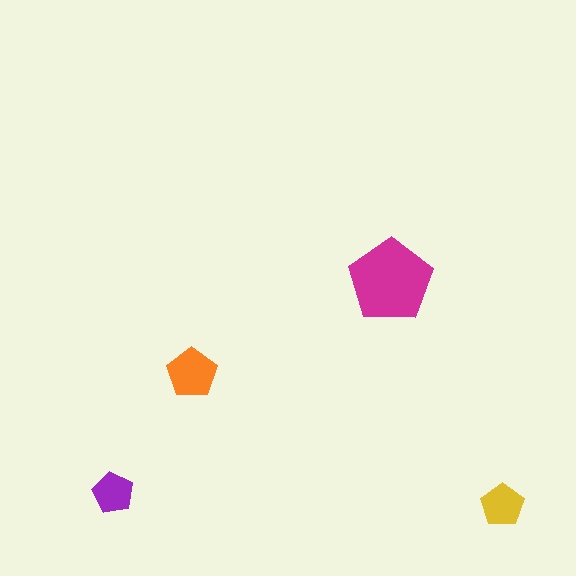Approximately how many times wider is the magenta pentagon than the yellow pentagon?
About 2 times wider.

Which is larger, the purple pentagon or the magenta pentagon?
The magenta one.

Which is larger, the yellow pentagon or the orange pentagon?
The orange one.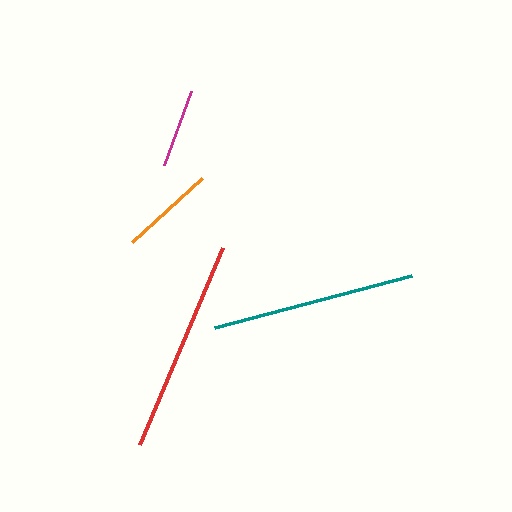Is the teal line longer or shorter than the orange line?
The teal line is longer than the orange line.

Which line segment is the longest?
The red line is the longest at approximately 214 pixels.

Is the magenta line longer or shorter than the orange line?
The orange line is longer than the magenta line.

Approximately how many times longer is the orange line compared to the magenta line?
The orange line is approximately 1.2 times the length of the magenta line.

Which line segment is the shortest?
The magenta line is the shortest at approximately 79 pixels.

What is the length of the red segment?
The red segment is approximately 214 pixels long.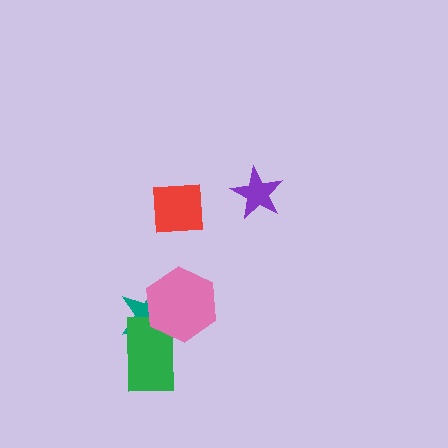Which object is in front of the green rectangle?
The pink hexagon is in front of the green rectangle.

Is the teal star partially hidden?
Yes, it is partially covered by another shape.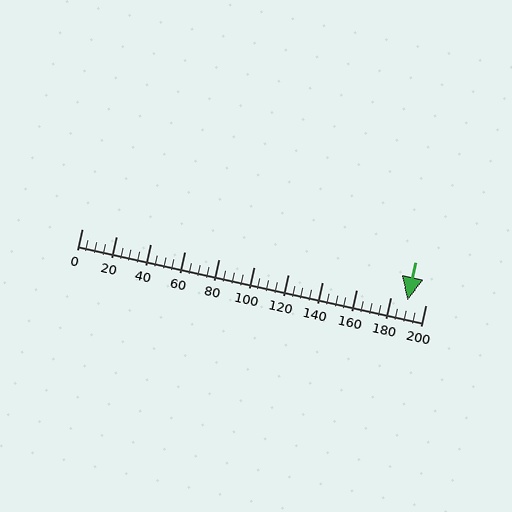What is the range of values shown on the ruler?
The ruler shows values from 0 to 200.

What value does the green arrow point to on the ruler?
The green arrow points to approximately 189.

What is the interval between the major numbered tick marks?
The major tick marks are spaced 20 units apart.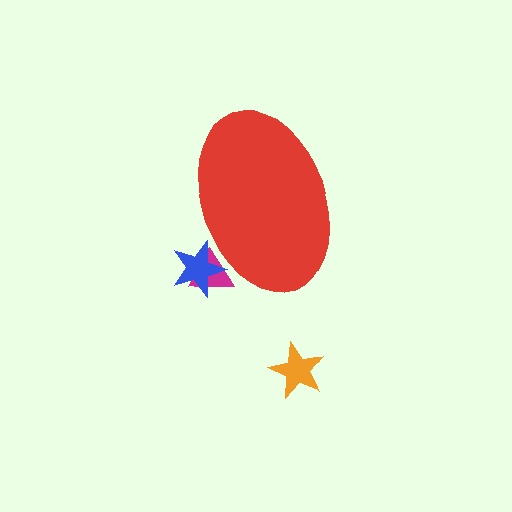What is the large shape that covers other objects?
A red ellipse.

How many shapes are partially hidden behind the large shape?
2 shapes are partially hidden.